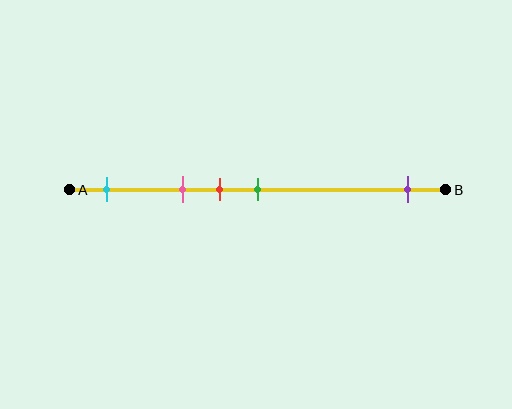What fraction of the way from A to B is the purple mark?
The purple mark is approximately 90% (0.9) of the way from A to B.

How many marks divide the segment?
There are 5 marks dividing the segment.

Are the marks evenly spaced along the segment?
No, the marks are not evenly spaced.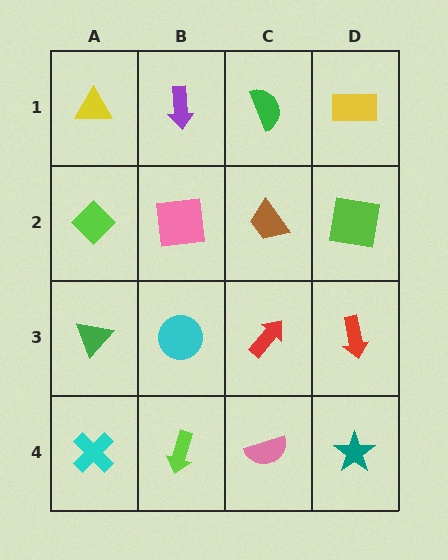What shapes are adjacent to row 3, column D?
A lime square (row 2, column D), a teal star (row 4, column D), a red arrow (row 3, column C).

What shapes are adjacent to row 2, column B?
A purple arrow (row 1, column B), a cyan circle (row 3, column B), a lime diamond (row 2, column A), a brown trapezoid (row 2, column C).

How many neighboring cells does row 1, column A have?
2.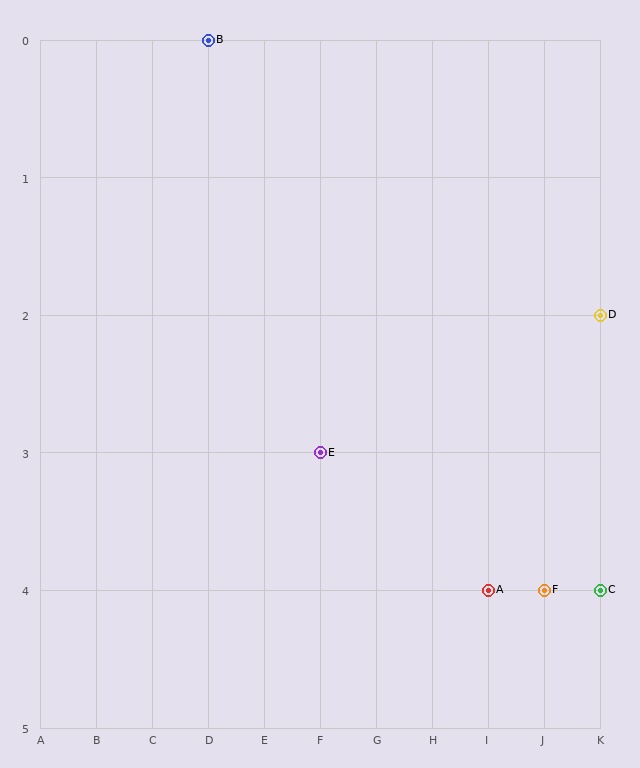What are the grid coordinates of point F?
Point F is at grid coordinates (J, 4).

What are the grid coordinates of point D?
Point D is at grid coordinates (K, 2).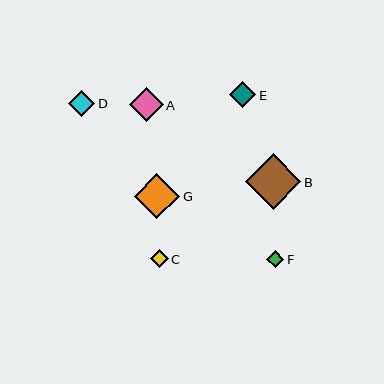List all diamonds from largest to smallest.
From largest to smallest: B, G, A, D, E, C, F.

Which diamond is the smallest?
Diamond F is the smallest with a size of approximately 17 pixels.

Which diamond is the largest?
Diamond B is the largest with a size of approximately 56 pixels.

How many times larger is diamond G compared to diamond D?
Diamond G is approximately 1.7 times the size of diamond D.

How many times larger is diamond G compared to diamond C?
Diamond G is approximately 2.6 times the size of diamond C.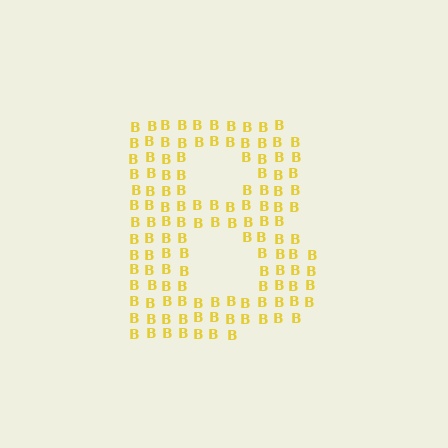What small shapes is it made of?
It is made of small letter B's.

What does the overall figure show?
The overall figure shows the letter B.